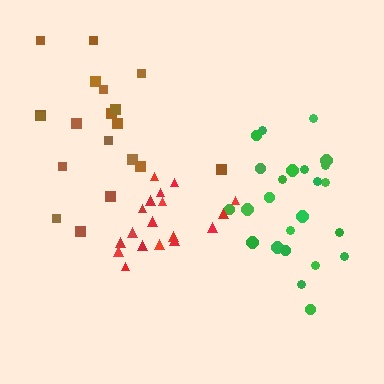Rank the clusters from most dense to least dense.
green, red, brown.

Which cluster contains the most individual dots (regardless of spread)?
Green (24).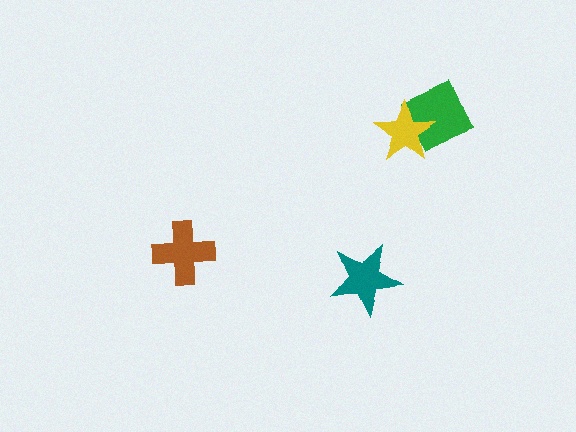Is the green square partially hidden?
Yes, it is partially covered by another shape.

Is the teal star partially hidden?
No, no other shape covers it.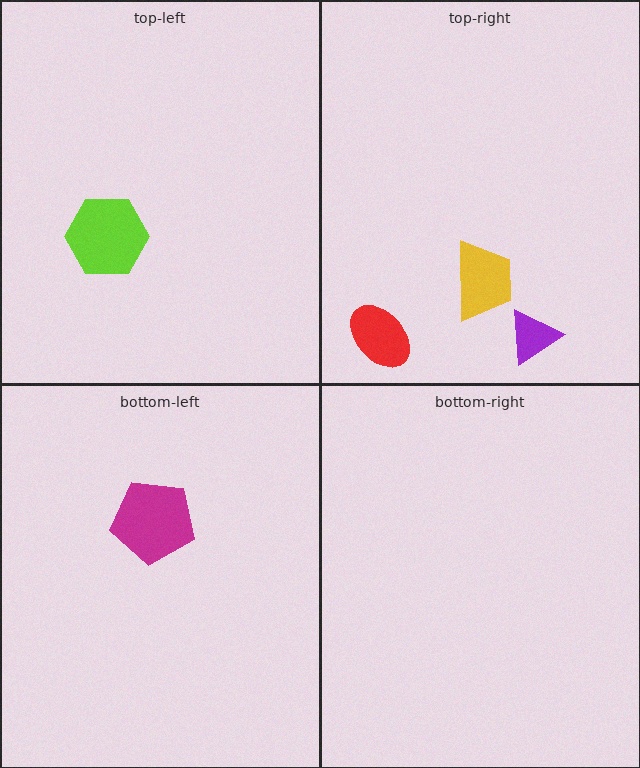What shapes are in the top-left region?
The lime hexagon.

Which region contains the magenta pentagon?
The bottom-left region.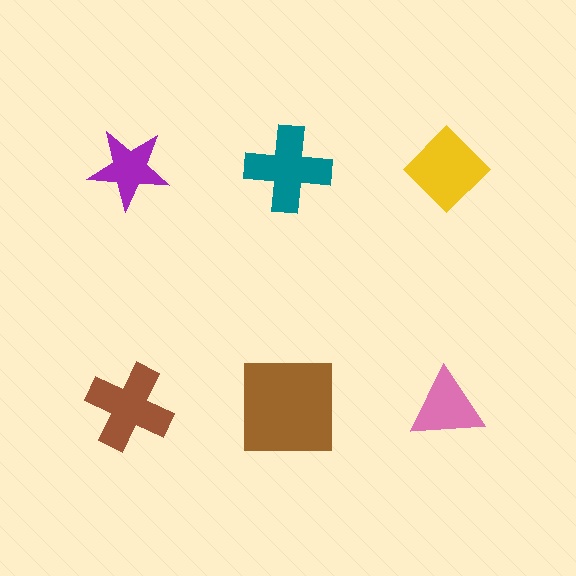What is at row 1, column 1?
A purple star.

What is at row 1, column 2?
A teal cross.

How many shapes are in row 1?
3 shapes.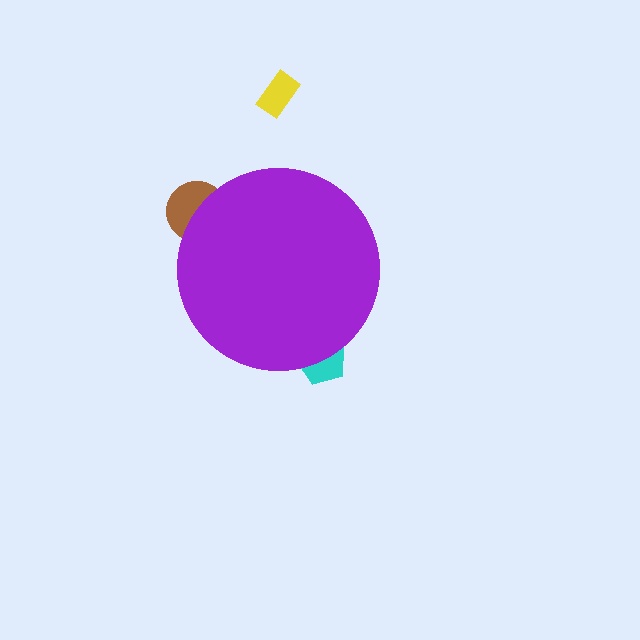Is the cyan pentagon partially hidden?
Yes, the cyan pentagon is partially hidden behind the purple circle.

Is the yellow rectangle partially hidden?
No, the yellow rectangle is fully visible.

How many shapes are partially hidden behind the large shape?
2 shapes are partially hidden.